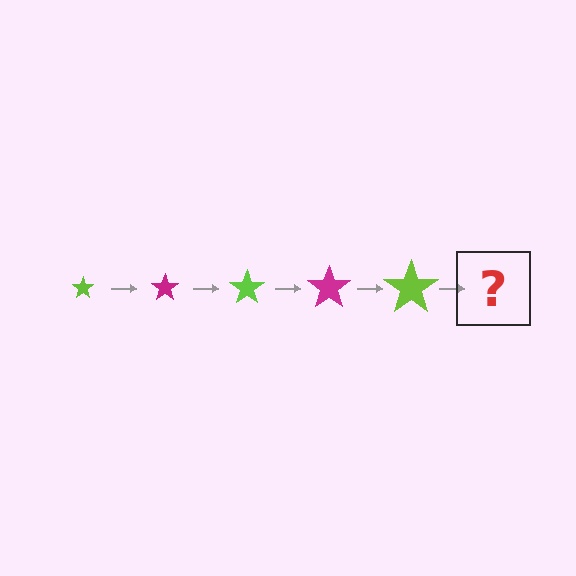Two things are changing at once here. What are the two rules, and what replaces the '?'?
The two rules are that the star grows larger each step and the color cycles through lime and magenta. The '?' should be a magenta star, larger than the previous one.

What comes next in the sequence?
The next element should be a magenta star, larger than the previous one.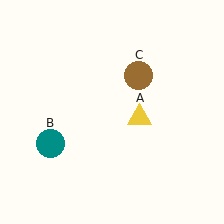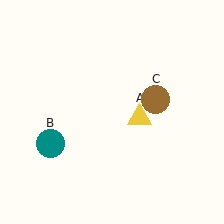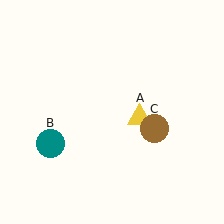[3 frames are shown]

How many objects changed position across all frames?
1 object changed position: brown circle (object C).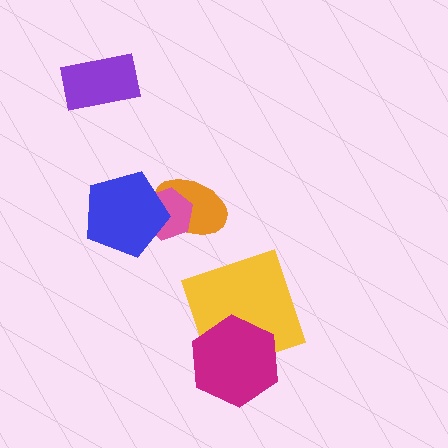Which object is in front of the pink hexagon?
The blue pentagon is in front of the pink hexagon.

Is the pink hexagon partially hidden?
Yes, it is partially covered by another shape.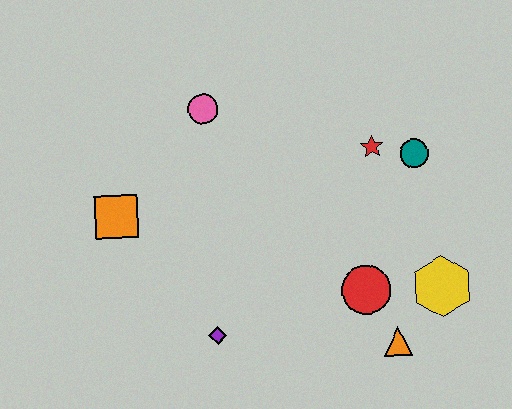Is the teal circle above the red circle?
Yes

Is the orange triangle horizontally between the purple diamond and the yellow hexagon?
Yes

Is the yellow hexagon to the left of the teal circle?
No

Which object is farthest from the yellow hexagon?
The orange square is farthest from the yellow hexagon.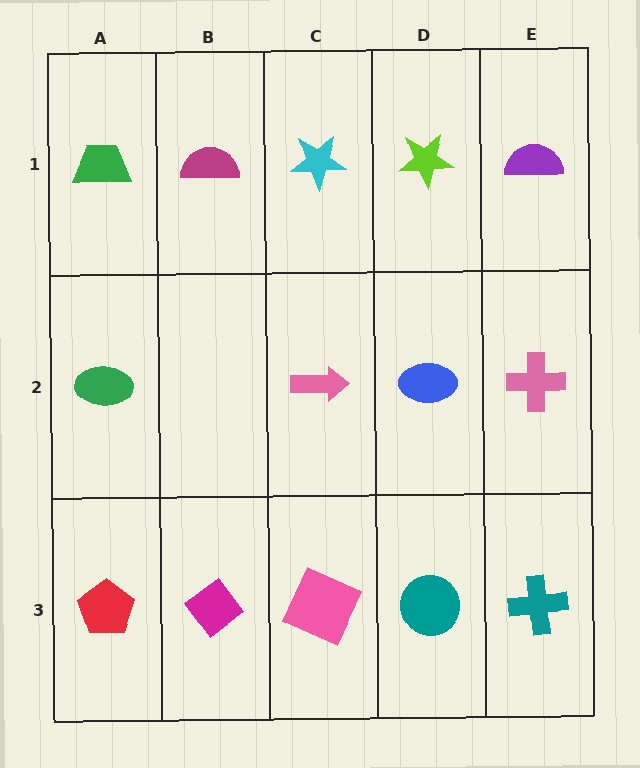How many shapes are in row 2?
4 shapes.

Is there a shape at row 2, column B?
No, that cell is empty.